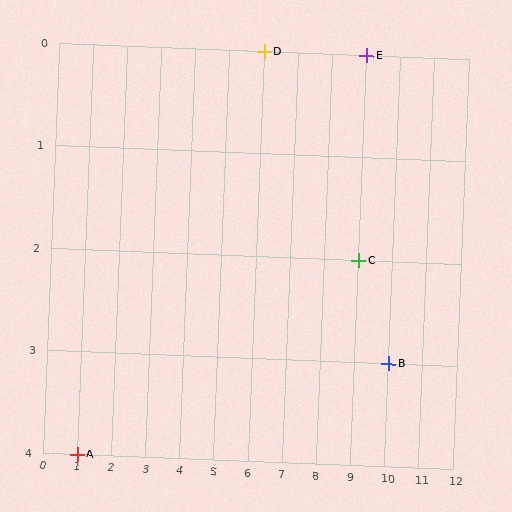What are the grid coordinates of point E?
Point E is at grid coordinates (9, 0).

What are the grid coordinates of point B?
Point B is at grid coordinates (10, 3).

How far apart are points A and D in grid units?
Points A and D are 5 columns and 4 rows apart (about 6.4 grid units diagonally).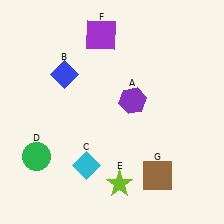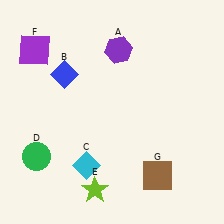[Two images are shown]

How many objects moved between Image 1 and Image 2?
3 objects moved between the two images.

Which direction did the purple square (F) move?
The purple square (F) moved left.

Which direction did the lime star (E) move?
The lime star (E) moved left.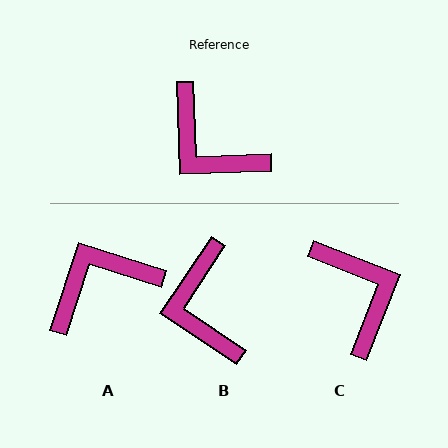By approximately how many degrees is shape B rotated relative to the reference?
Approximately 36 degrees clockwise.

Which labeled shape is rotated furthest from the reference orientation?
C, about 157 degrees away.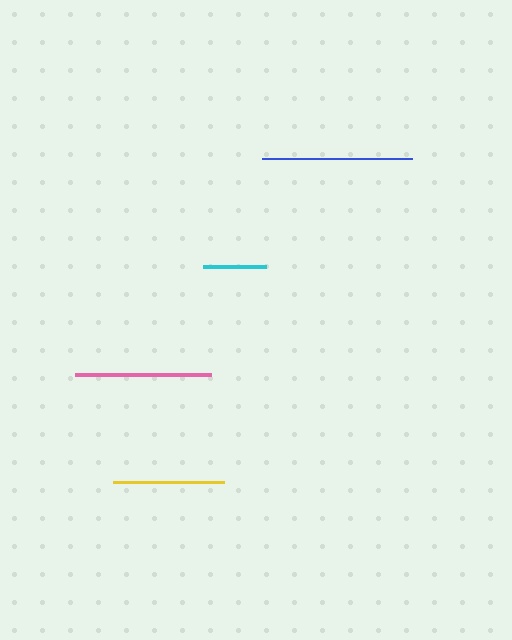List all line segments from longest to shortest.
From longest to shortest: blue, pink, yellow, cyan.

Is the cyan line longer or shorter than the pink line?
The pink line is longer than the cyan line.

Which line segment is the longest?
The blue line is the longest at approximately 150 pixels.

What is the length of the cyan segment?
The cyan segment is approximately 63 pixels long.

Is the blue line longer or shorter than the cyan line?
The blue line is longer than the cyan line.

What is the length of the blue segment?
The blue segment is approximately 150 pixels long.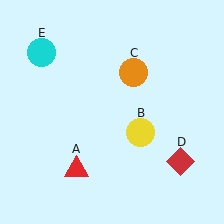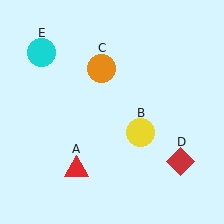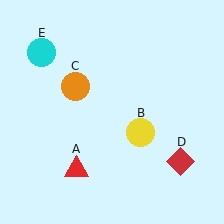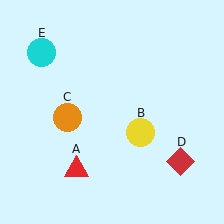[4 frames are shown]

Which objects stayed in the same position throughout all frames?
Red triangle (object A) and yellow circle (object B) and red diamond (object D) and cyan circle (object E) remained stationary.